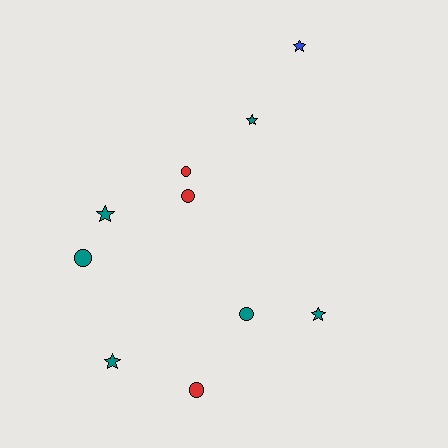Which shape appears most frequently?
Star, with 5 objects.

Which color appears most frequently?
Teal, with 6 objects.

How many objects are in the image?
There are 10 objects.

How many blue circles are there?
There are no blue circles.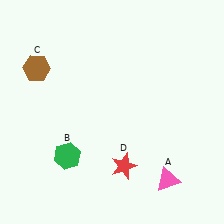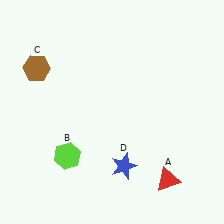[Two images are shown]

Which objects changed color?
A changed from pink to red. B changed from green to lime. D changed from red to blue.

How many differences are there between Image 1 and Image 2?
There are 3 differences between the two images.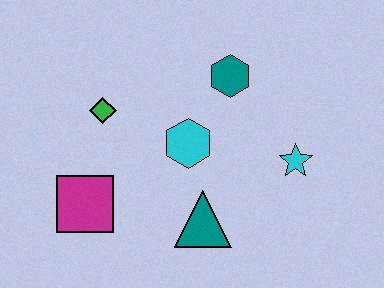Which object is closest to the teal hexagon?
The cyan hexagon is closest to the teal hexagon.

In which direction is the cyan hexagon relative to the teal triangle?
The cyan hexagon is above the teal triangle.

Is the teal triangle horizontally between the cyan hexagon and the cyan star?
Yes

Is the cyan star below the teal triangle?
No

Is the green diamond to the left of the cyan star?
Yes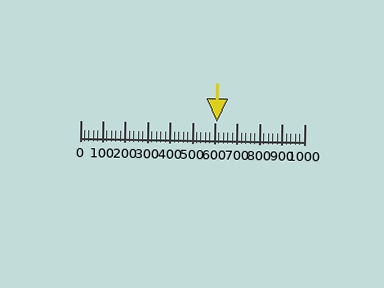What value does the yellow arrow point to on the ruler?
The yellow arrow points to approximately 610.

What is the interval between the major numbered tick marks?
The major tick marks are spaced 100 units apart.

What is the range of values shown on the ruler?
The ruler shows values from 0 to 1000.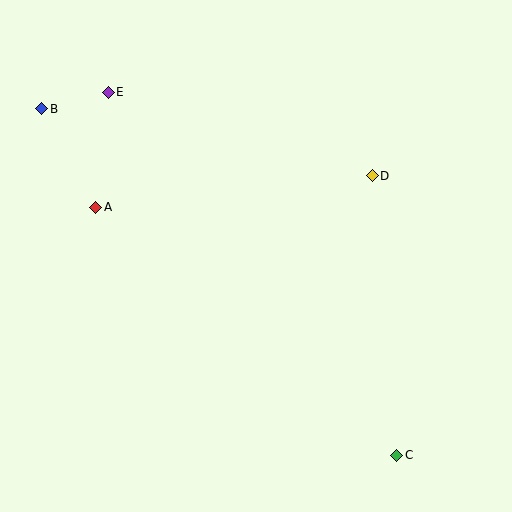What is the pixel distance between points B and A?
The distance between B and A is 112 pixels.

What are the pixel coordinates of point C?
Point C is at (397, 455).